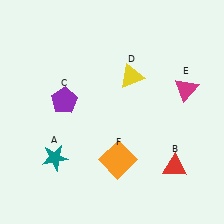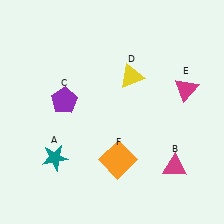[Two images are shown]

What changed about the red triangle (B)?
In Image 1, B is red. In Image 2, it changed to magenta.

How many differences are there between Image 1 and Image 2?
There is 1 difference between the two images.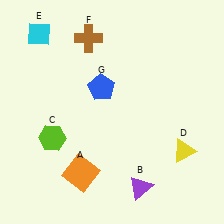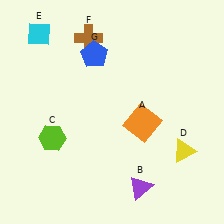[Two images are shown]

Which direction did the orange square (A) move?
The orange square (A) moved right.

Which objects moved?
The objects that moved are: the orange square (A), the blue pentagon (G).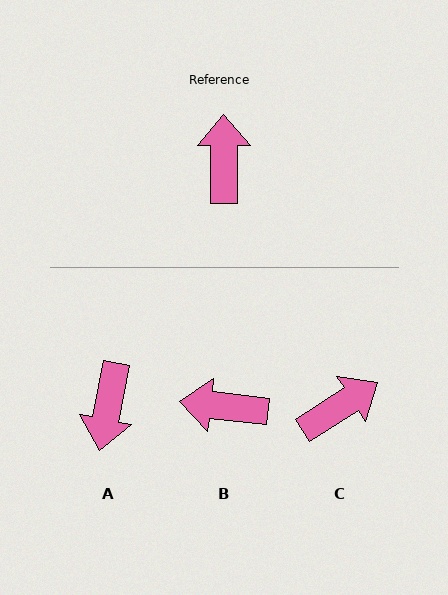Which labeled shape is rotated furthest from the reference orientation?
A, about 169 degrees away.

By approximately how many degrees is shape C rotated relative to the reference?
Approximately 57 degrees clockwise.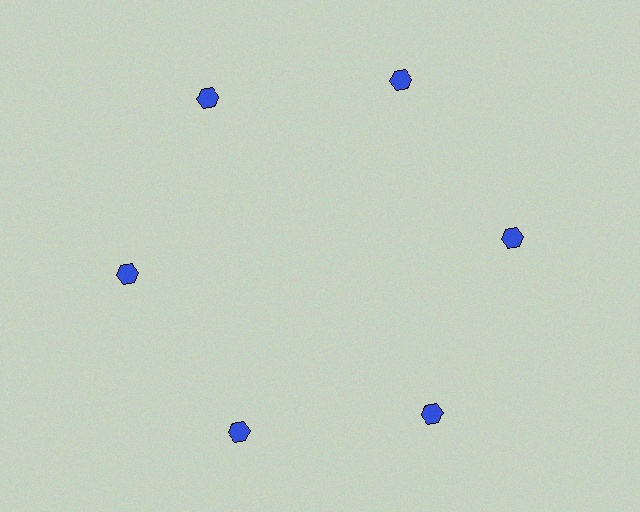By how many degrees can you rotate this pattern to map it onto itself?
The pattern maps onto itself every 60 degrees of rotation.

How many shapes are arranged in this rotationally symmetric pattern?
There are 6 shapes, arranged in 6 groups of 1.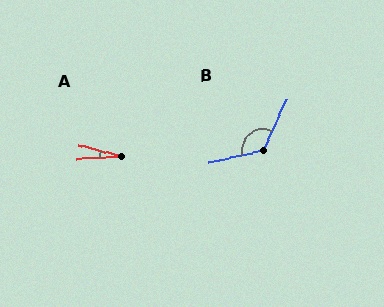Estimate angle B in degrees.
Approximately 127 degrees.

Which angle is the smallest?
A, at approximately 19 degrees.